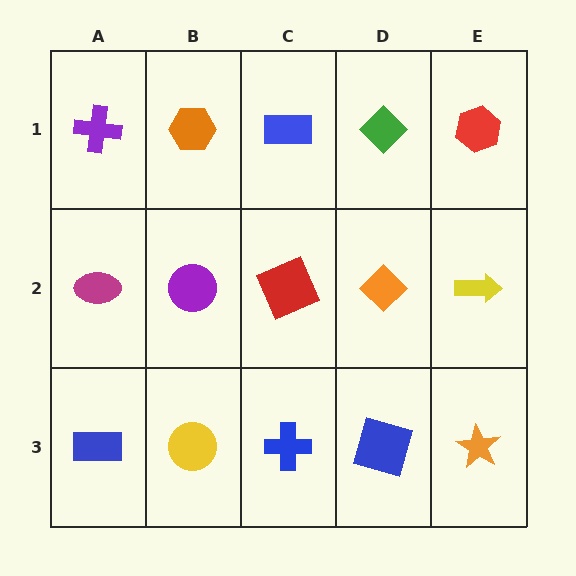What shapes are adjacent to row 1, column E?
A yellow arrow (row 2, column E), a green diamond (row 1, column D).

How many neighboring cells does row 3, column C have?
3.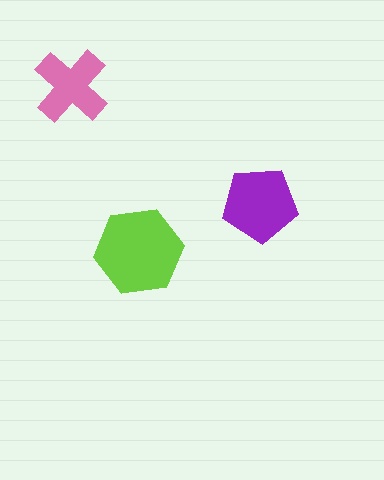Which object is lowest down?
The lime hexagon is bottommost.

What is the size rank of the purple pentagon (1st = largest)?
2nd.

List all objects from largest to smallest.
The lime hexagon, the purple pentagon, the pink cross.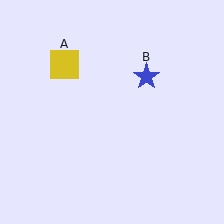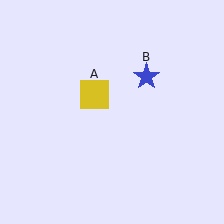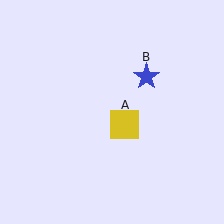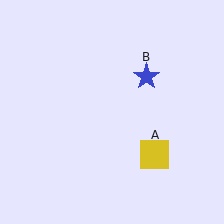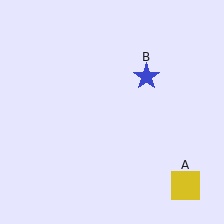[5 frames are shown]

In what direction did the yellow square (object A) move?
The yellow square (object A) moved down and to the right.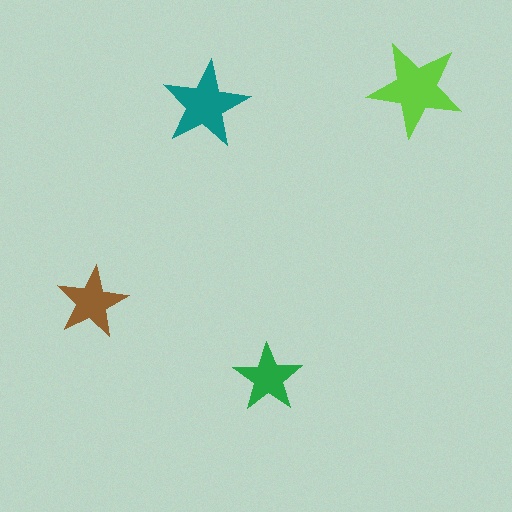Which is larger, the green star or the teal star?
The teal one.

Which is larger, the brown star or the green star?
The brown one.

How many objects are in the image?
There are 4 objects in the image.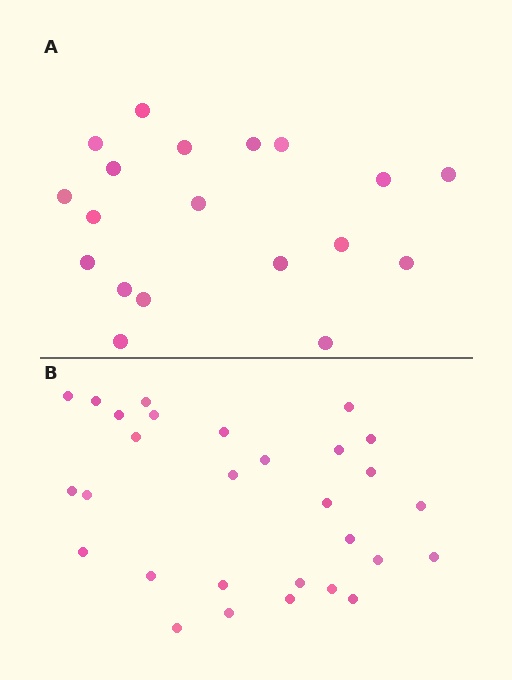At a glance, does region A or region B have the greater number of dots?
Region B (the bottom region) has more dots.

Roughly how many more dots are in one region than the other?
Region B has roughly 10 or so more dots than region A.